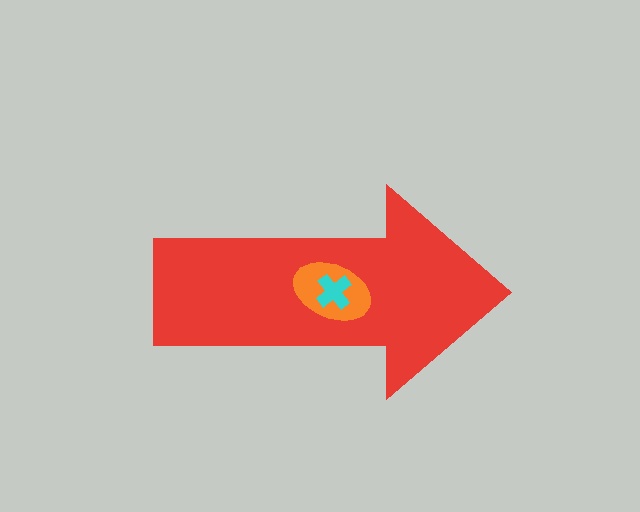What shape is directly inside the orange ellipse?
The cyan cross.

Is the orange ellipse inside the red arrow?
Yes.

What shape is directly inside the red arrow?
The orange ellipse.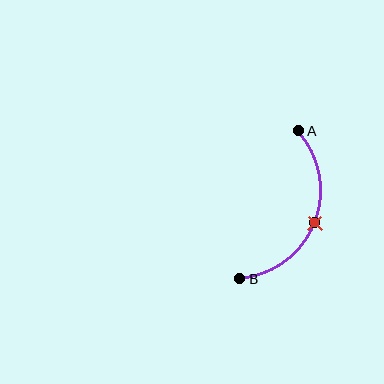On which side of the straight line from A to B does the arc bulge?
The arc bulges to the right of the straight line connecting A and B.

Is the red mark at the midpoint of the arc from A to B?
Yes. The red mark lies on the arc at equal arc-length from both A and B — it is the arc midpoint.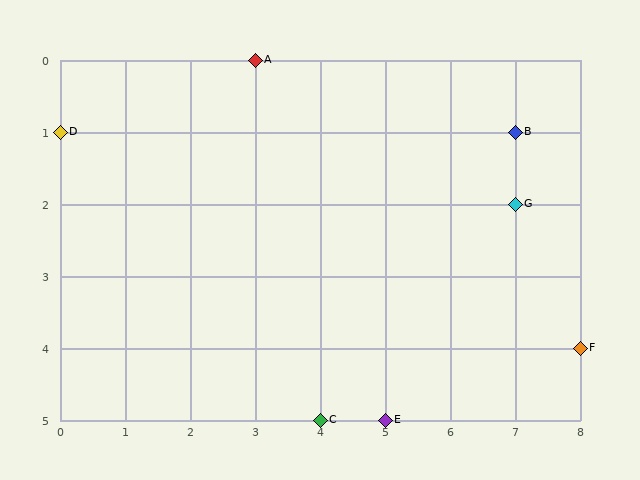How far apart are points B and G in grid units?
Points B and G are 1 row apart.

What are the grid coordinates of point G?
Point G is at grid coordinates (7, 2).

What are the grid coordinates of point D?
Point D is at grid coordinates (0, 1).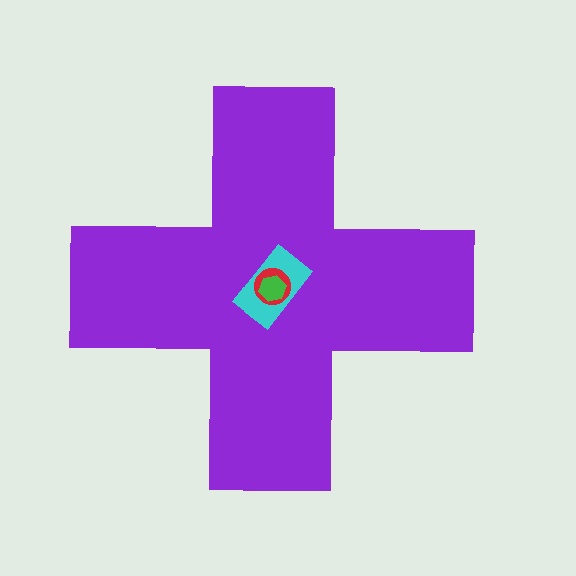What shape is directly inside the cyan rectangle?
The red circle.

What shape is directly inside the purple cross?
The cyan rectangle.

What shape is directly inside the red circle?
The green hexagon.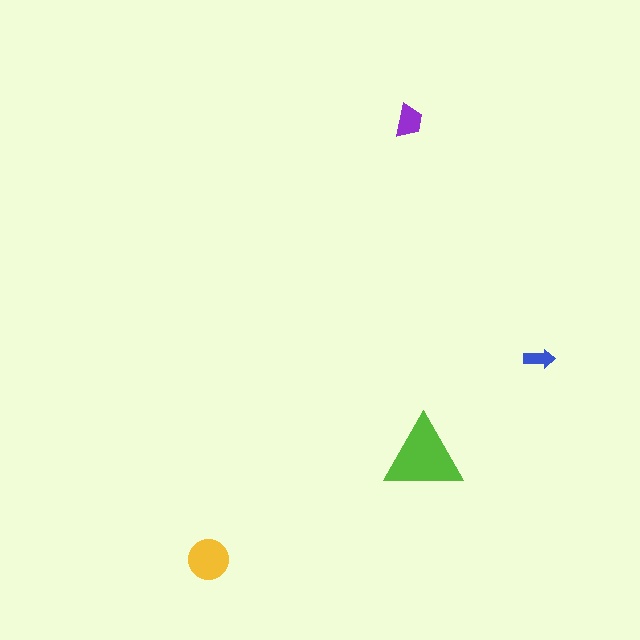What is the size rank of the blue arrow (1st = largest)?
4th.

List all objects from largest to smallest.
The lime triangle, the yellow circle, the purple trapezoid, the blue arrow.